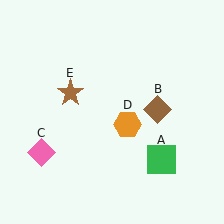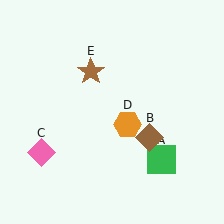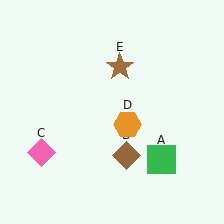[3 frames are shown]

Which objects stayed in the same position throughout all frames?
Green square (object A) and pink diamond (object C) and orange hexagon (object D) remained stationary.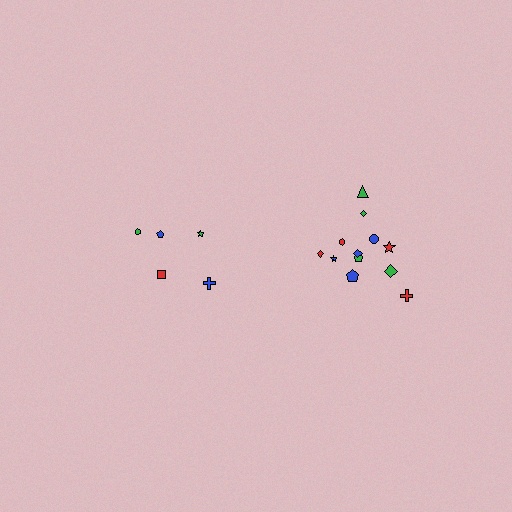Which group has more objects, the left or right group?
The right group.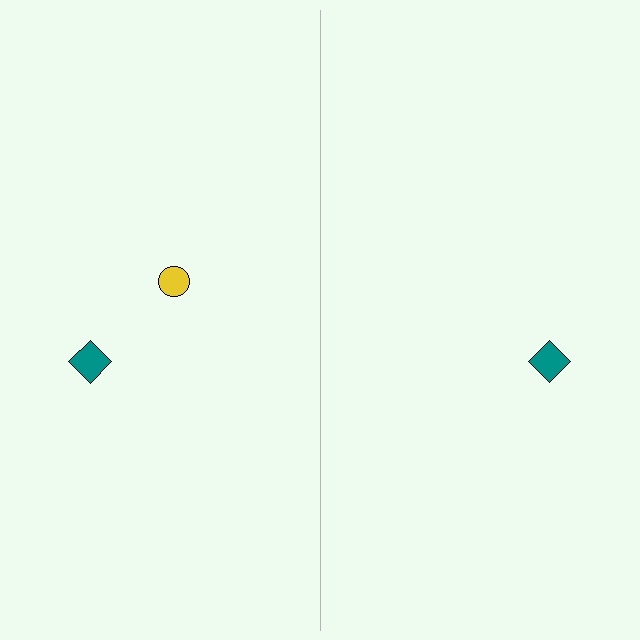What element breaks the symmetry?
A yellow circle is missing from the right side.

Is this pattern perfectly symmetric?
No, the pattern is not perfectly symmetric. A yellow circle is missing from the right side.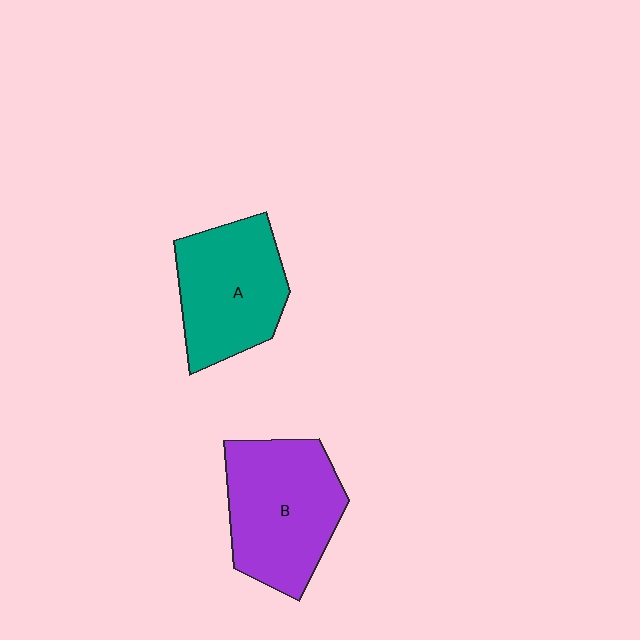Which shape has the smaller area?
Shape A (teal).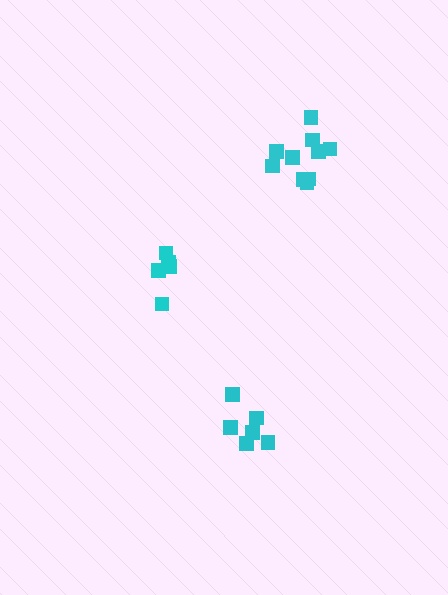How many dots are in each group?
Group 1: 6 dots, Group 2: 10 dots, Group 3: 5 dots (21 total).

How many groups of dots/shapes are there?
There are 3 groups.